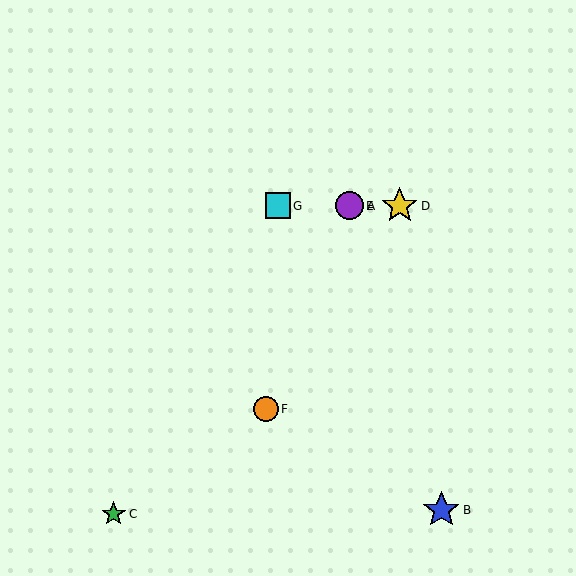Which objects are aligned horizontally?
Objects A, D, E, G are aligned horizontally.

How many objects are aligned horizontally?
4 objects (A, D, E, G) are aligned horizontally.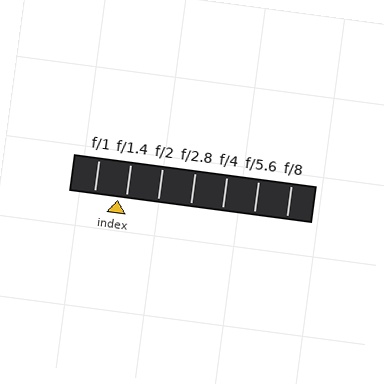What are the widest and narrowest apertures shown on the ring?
The widest aperture shown is f/1 and the narrowest is f/8.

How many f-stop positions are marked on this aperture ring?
There are 7 f-stop positions marked.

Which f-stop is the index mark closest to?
The index mark is closest to f/1.4.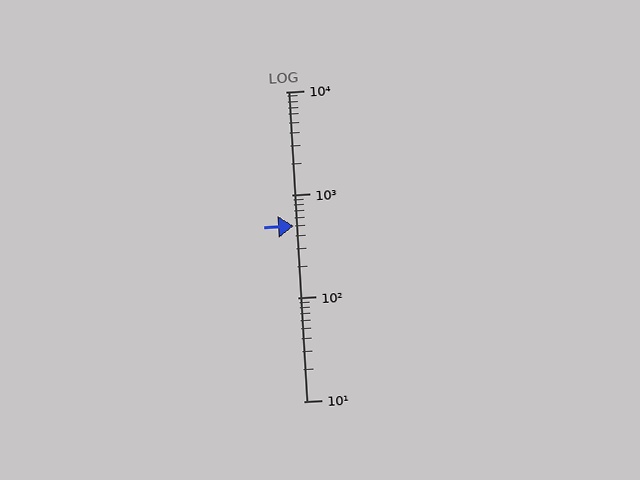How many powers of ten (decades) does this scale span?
The scale spans 3 decades, from 10 to 10000.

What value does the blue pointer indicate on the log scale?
The pointer indicates approximately 500.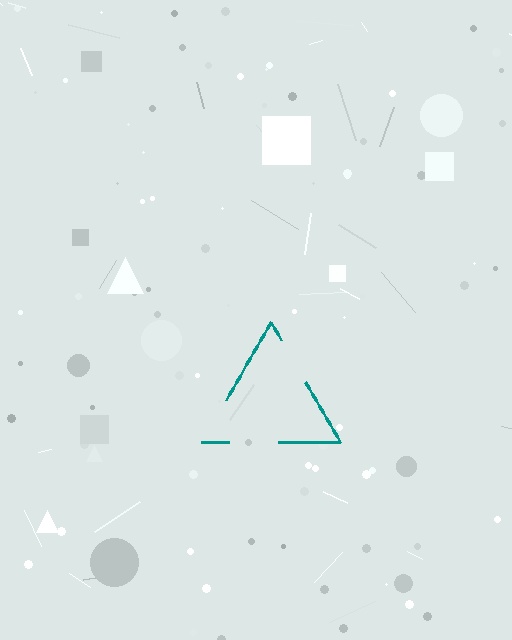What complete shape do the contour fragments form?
The contour fragments form a triangle.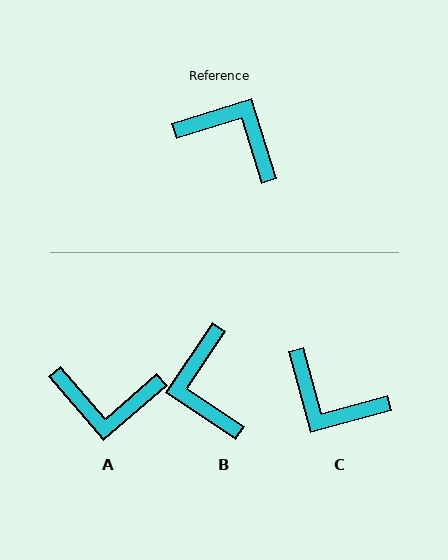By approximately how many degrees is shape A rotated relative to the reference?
Approximately 157 degrees clockwise.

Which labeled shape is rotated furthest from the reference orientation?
C, about 178 degrees away.